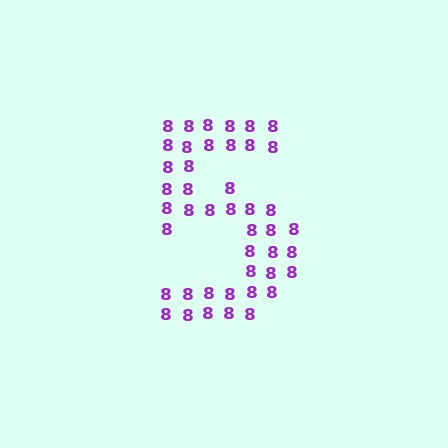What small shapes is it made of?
It is made of small digit 8's.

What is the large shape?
The large shape is the digit 5.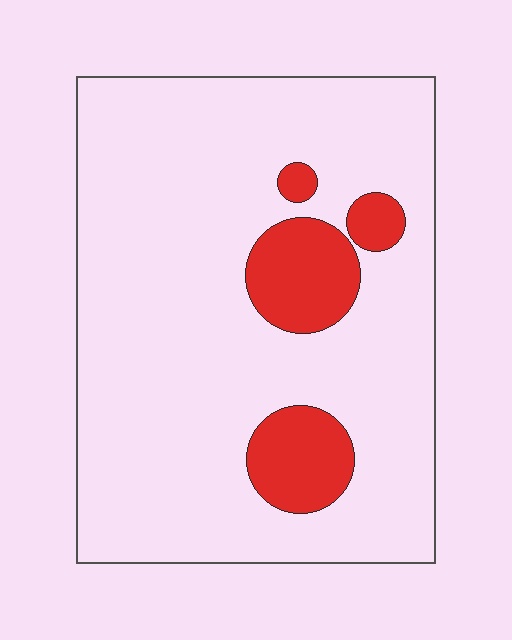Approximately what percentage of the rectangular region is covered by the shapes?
Approximately 15%.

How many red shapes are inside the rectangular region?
4.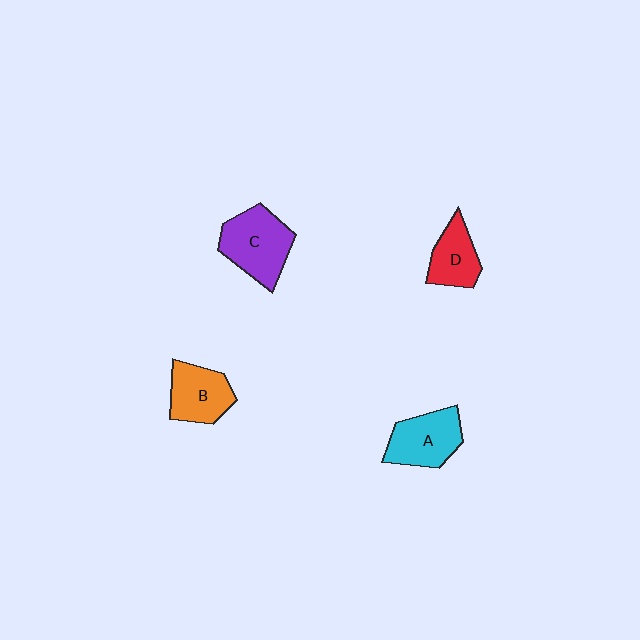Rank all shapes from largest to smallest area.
From largest to smallest: C (purple), A (cyan), B (orange), D (red).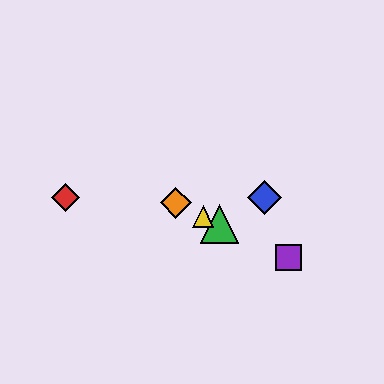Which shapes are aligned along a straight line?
The green triangle, the yellow triangle, the purple square, the orange diamond are aligned along a straight line.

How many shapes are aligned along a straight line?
4 shapes (the green triangle, the yellow triangle, the purple square, the orange diamond) are aligned along a straight line.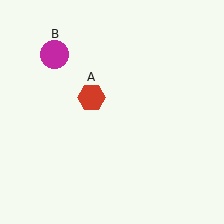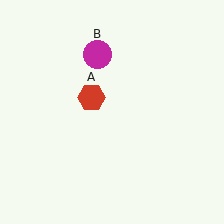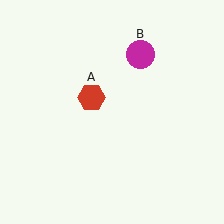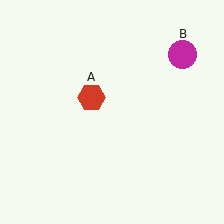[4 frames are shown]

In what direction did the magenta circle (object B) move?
The magenta circle (object B) moved right.